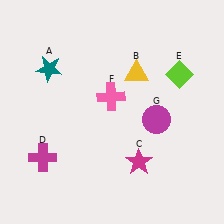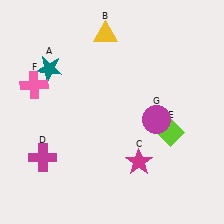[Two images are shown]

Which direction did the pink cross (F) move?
The pink cross (F) moved left.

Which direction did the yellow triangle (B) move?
The yellow triangle (B) moved up.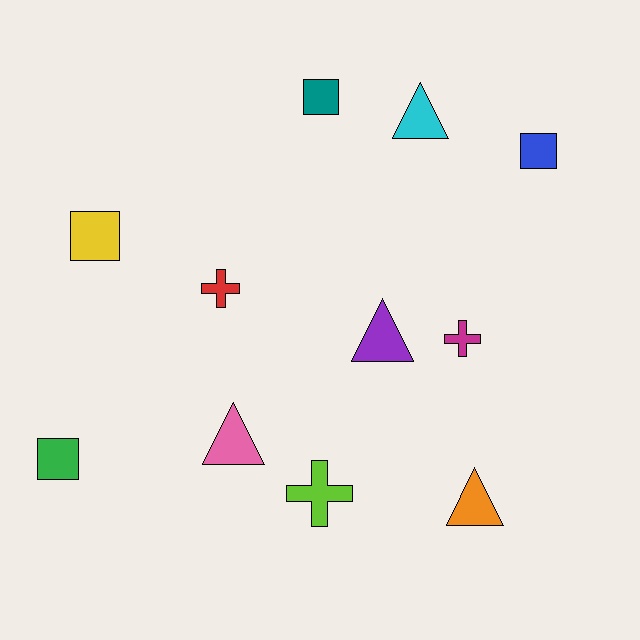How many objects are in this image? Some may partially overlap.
There are 11 objects.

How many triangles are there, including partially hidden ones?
There are 4 triangles.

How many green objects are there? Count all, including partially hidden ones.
There is 1 green object.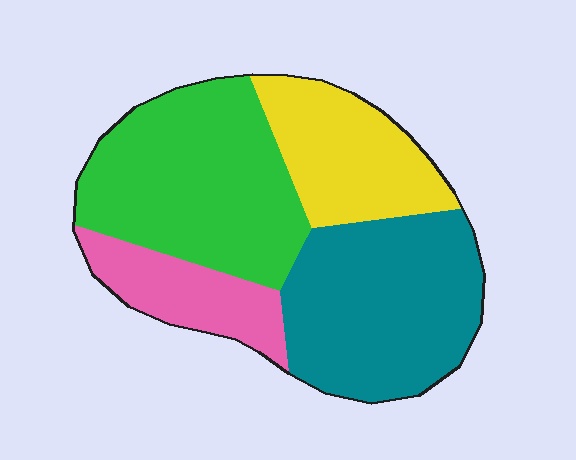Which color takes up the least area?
Pink, at roughly 15%.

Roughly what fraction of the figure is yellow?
Yellow covers around 20% of the figure.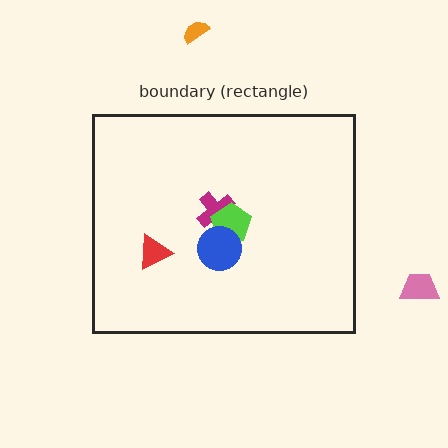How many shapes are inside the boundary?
4 inside, 2 outside.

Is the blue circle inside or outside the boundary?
Inside.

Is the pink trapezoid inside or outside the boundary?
Outside.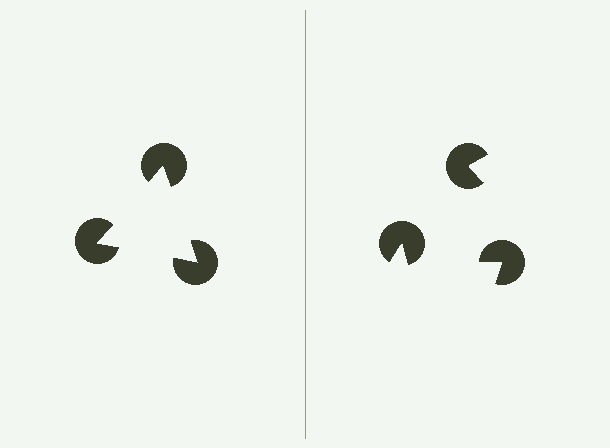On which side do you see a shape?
An illusory triangle appears on the left side. On the right side the wedge cuts are rotated, so no coherent shape forms.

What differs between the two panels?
The pac-man discs are positioned identically on both sides; only the wedge orientations differ. On the left they align to a triangle; on the right they are misaligned.